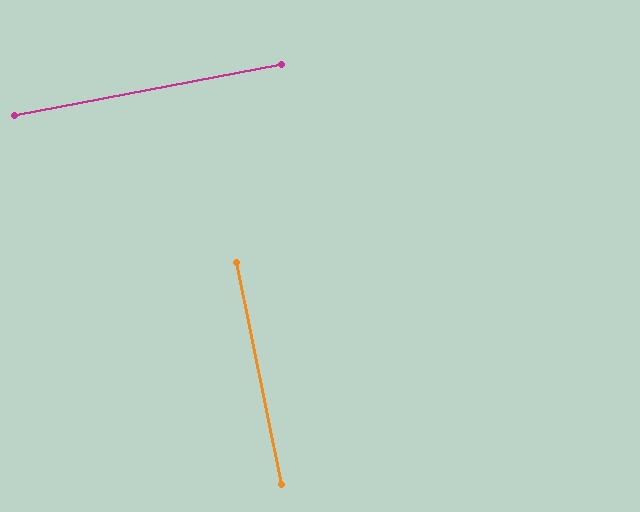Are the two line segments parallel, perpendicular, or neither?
Perpendicular — they meet at approximately 89°.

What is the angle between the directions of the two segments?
Approximately 89 degrees.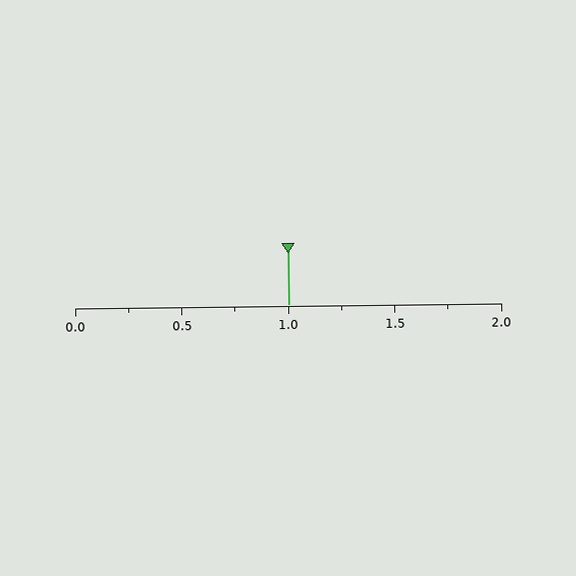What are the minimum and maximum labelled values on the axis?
The axis runs from 0.0 to 2.0.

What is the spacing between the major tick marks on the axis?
The major ticks are spaced 0.5 apart.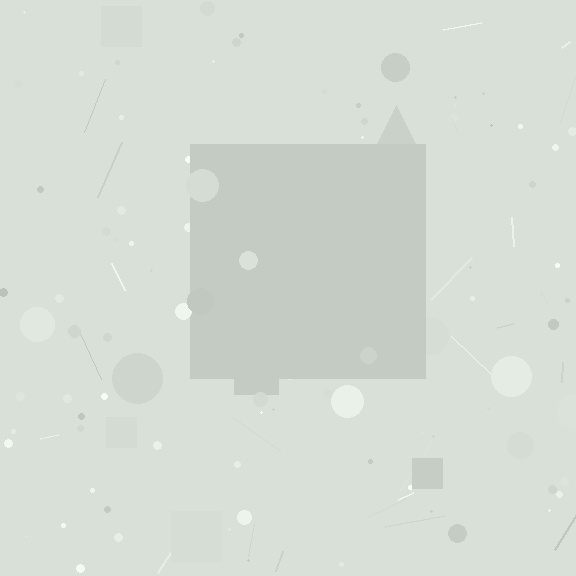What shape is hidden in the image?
A square is hidden in the image.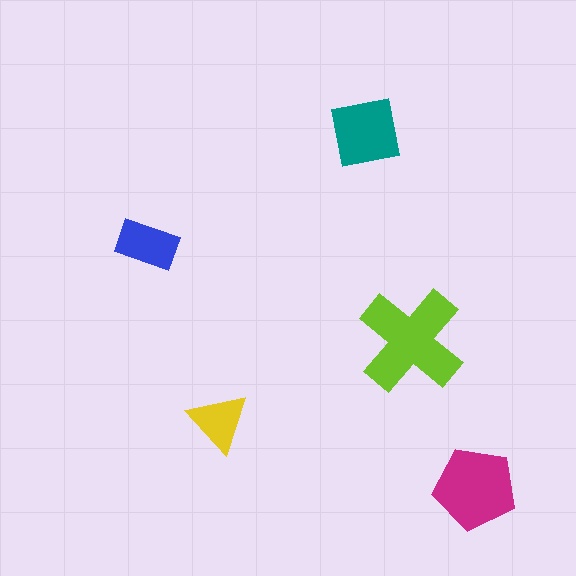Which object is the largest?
The lime cross.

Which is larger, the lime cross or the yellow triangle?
The lime cross.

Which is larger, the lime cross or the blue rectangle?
The lime cross.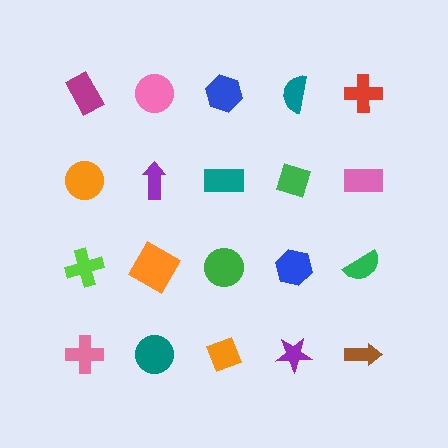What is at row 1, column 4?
A teal semicircle.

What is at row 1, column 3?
A blue hexagon.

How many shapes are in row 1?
5 shapes.